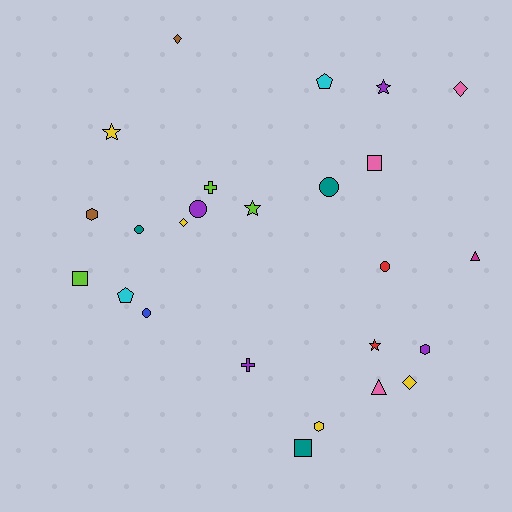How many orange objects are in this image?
There are no orange objects.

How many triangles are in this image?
There are 2 triangles.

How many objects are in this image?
There are 25 objects.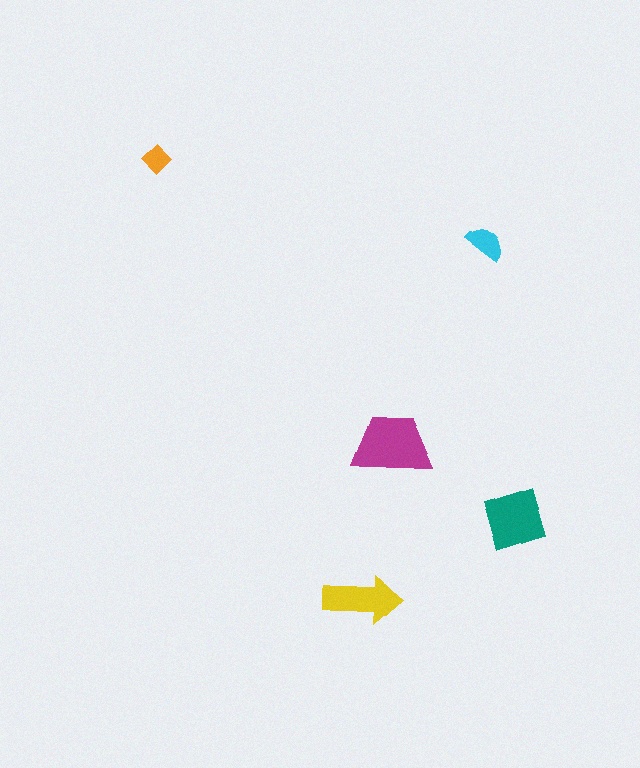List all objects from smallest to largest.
The orange diamond, the cyan semicircle, the yellow arrow, the teal square, the magenta trapezoid.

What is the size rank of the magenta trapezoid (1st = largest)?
1st.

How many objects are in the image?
There are 5 objects in the image.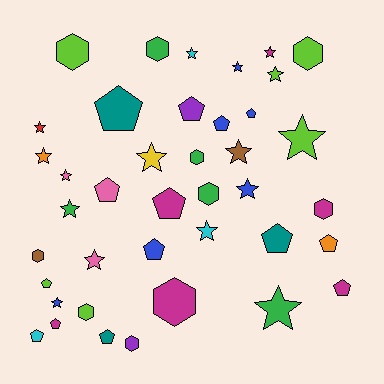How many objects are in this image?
There are 40 objects.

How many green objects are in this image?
There are 5 green objects.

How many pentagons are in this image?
There are 14 pentagons.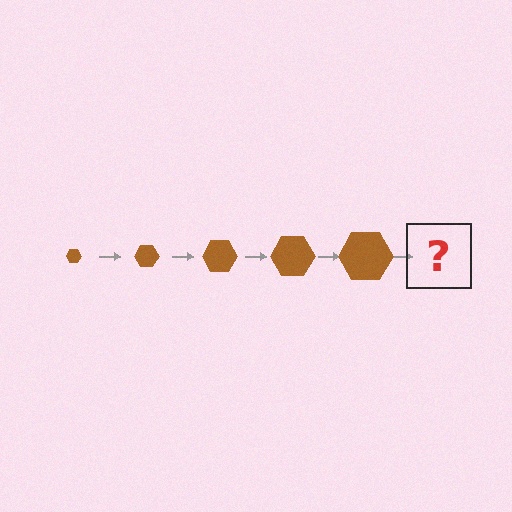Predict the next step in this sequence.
The next step is a brown hexagon, larger than the previous one.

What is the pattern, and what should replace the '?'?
The pattern is that the hexagon gets progressively larger each step. The '?' should be a brown hexagon, larger than the previous one.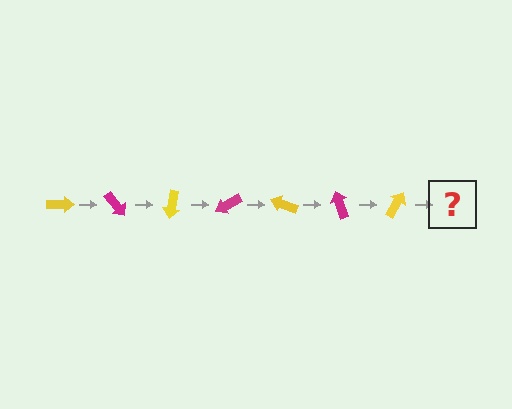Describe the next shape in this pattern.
It should be a magenta arrow, rotated 350 degrees from the start.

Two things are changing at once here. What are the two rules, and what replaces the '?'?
The two rules are that it rotates 50 degrees each step and the color cycles through yellow and magenta. The '?' should be a magenta arrow, rotated 350 degrees from the start.